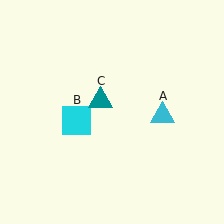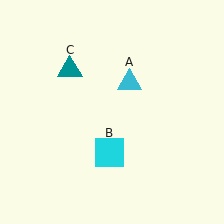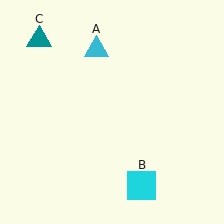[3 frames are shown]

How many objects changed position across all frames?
3 objects changed position: cyan triangle (object A), cyan square (object B), teal triangle (object C).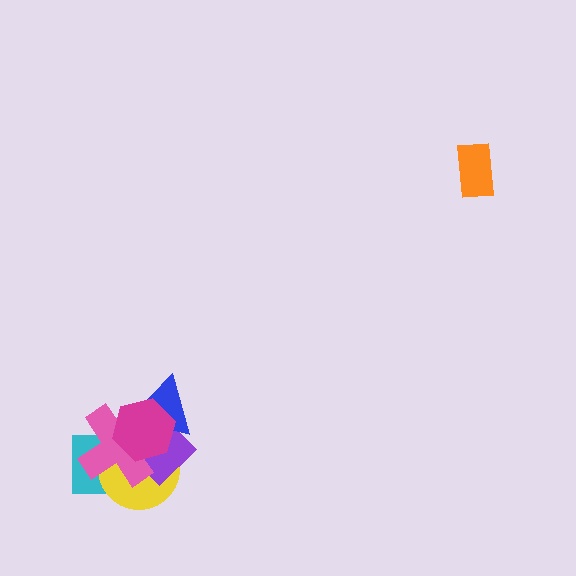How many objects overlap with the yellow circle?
5 objects overlap with the yellow circle.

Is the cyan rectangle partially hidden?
Yes, it is partially covered by another shape.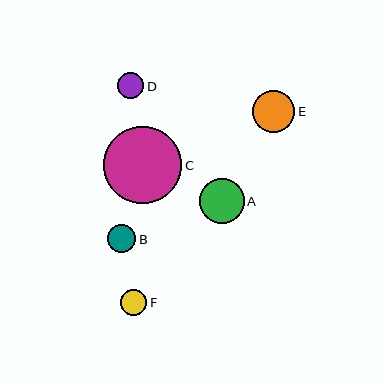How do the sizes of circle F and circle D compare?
Circle F and circle D are approximately the same size.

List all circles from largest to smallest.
From largest to smallest: C, A, E, B, F, D.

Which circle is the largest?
Circle C is the largest with a size of approximately 78 pixels.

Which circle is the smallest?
Circle D is the smallest with a size of approximately 26 pixels.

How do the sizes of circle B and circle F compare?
Circle B and circle F are approximately the same size.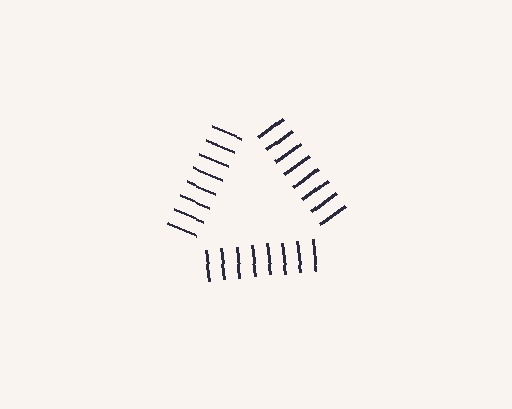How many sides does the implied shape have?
3 sides — the line-ends trace a triangle.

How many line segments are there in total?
24 — 8 along each of the 3 edges.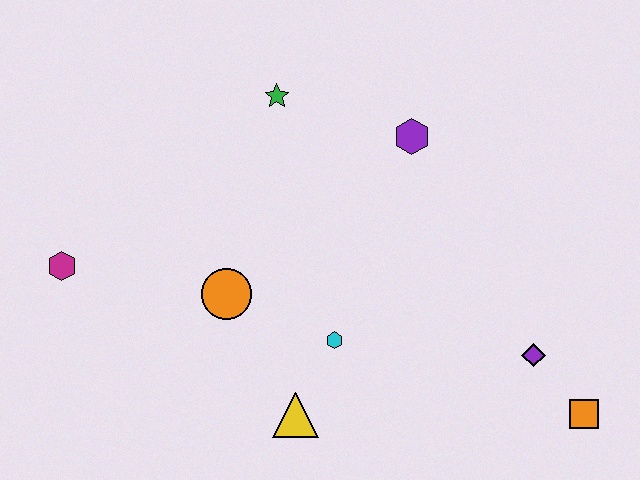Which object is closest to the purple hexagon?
The green star is closest to the purple hexagon.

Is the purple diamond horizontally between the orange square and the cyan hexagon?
Yes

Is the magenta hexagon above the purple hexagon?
No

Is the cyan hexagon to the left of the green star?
No